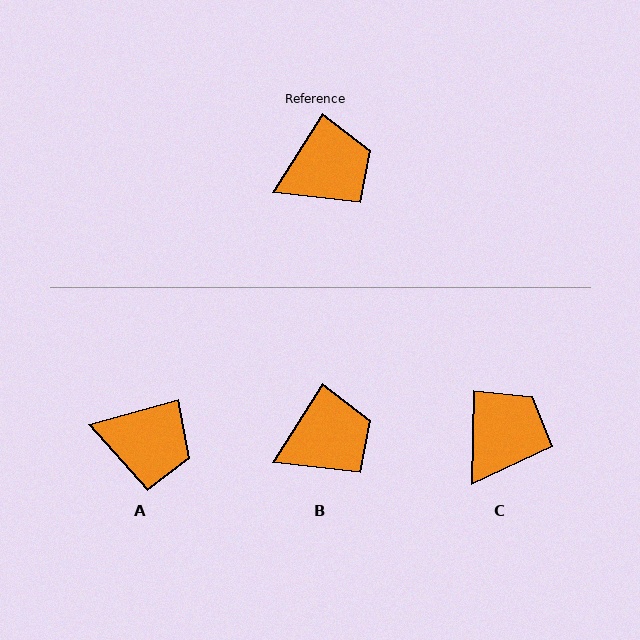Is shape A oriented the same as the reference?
No, it is off by about 42 degrees.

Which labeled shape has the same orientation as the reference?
B.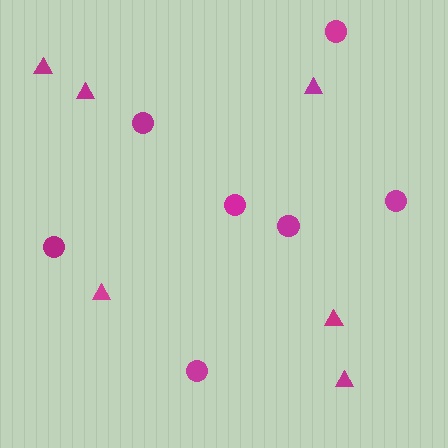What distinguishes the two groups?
There are 2 groups: one group of circles (7) and one group of triangles (6).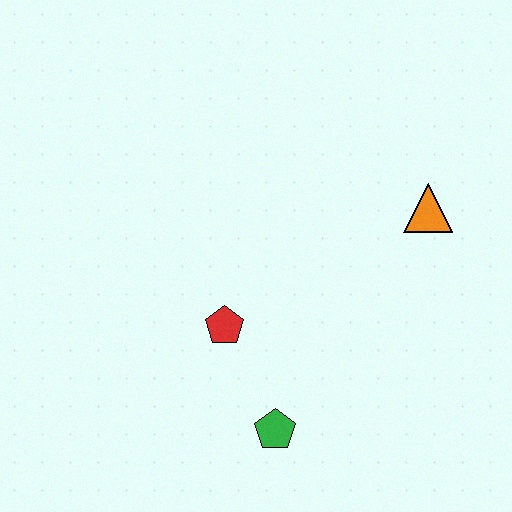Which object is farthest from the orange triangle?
The green pentagon is farthest from the orange triangle.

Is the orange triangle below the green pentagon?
No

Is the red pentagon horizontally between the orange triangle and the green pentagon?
No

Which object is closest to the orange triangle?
The red pentagon is closest to the orange triangle.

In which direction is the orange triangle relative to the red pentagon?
The orange triangle is to the right of the red pentagon.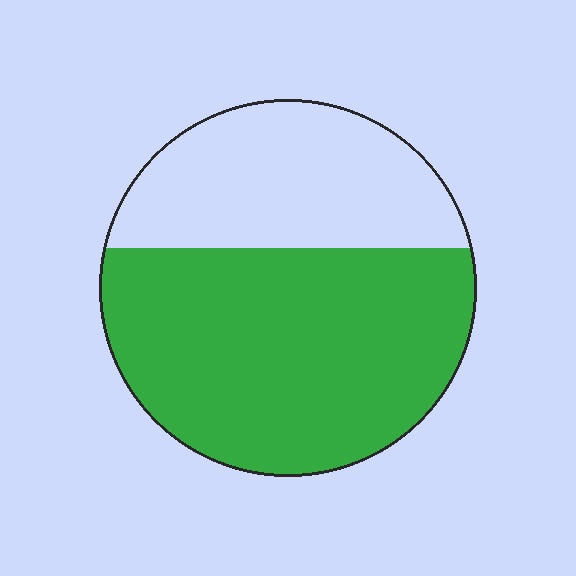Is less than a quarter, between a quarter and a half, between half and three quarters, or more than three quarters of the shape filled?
Between half and three quarters.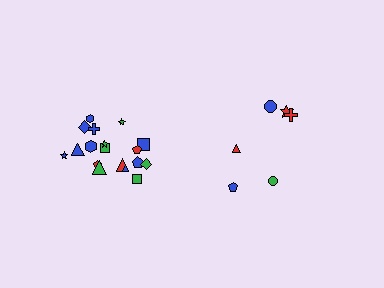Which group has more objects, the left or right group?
The left group.